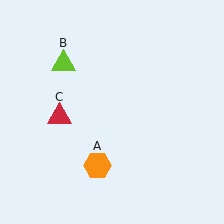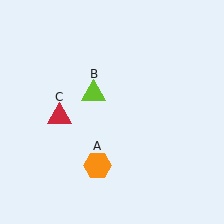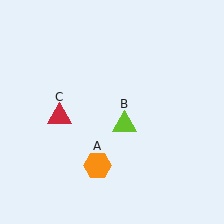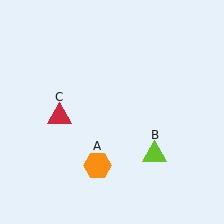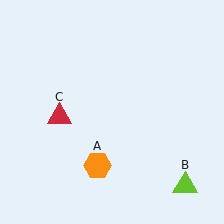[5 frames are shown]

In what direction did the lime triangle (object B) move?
The lime triangle (object B) moved down and to the right.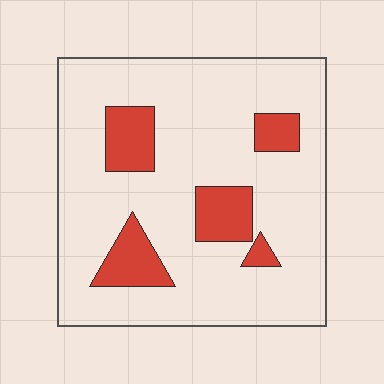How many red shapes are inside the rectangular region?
5.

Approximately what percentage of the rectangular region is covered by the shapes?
Approximately 15%.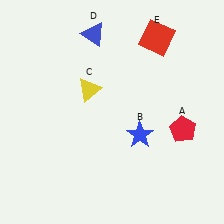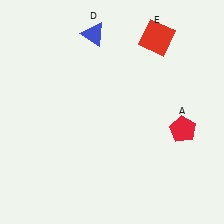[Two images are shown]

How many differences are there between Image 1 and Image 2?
There are 2 differences between the two images.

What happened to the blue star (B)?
The blue star (B) was removed in Image 2. It was in the bottom-right area of Image 1.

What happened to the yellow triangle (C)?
The yellow triangle (C) was removed in Image 2. It was in the top-left area of Image 1.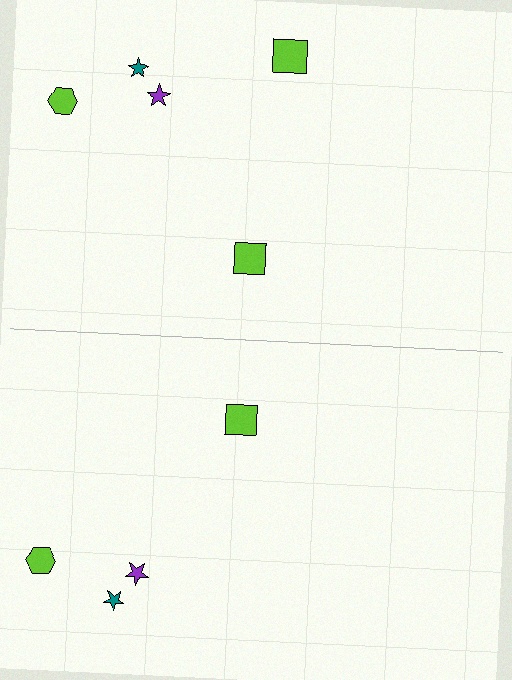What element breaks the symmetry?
A lime square is missing from the bottom side.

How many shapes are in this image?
There are 9 shapes in this image.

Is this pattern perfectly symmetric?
No, the pattern is not perfectly symmetric. A lime square is missing from the bottom side.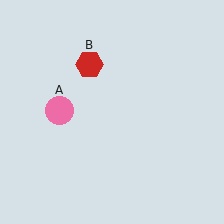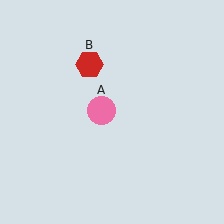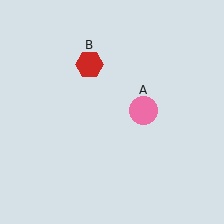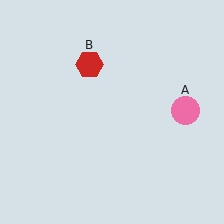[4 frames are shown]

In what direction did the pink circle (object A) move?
The pink circle (object A) moved right.